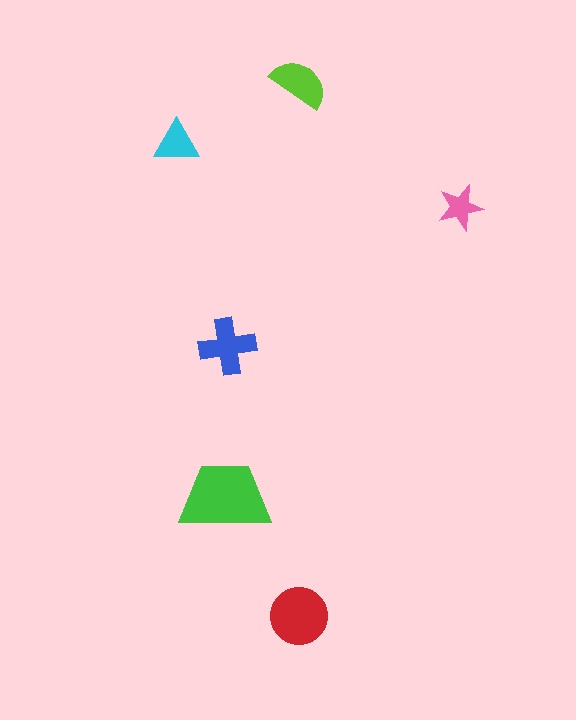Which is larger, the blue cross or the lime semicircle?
The blue cross.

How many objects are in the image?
There are 6 objects in the image.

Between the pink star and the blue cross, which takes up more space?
The blue cross.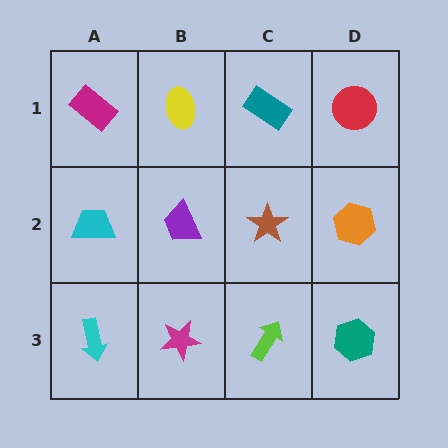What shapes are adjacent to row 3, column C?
A brown star (row 2, column C), a magenta star (row 3, column B), a teal hexagon (row 3, column D).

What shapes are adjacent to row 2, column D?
A red circle (row 1, column D), a teal hexagon (row 3, column D), a brown star (row 2, column C).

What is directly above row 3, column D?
An orange hexagon.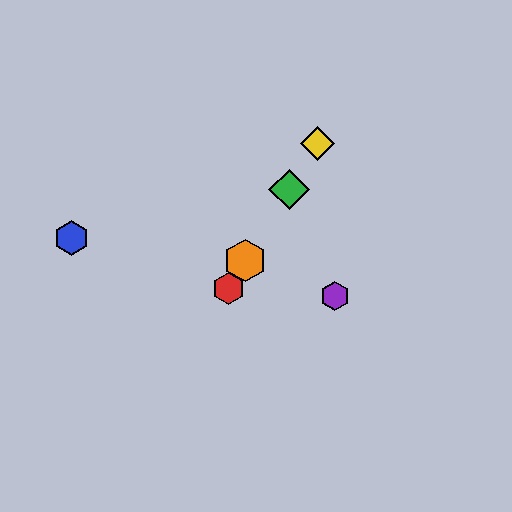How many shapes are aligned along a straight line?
4 shapes (the red hexagon, the green diamond, the yellow diamond, the orange hexagon) are aligned along a straight line.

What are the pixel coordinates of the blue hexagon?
The blue hexagon is at (72, 238).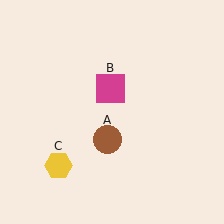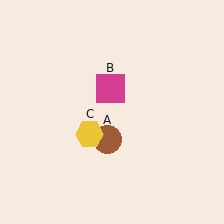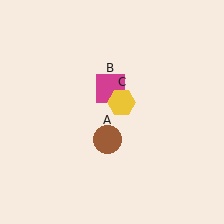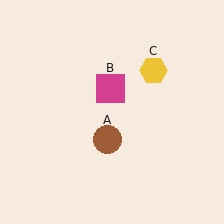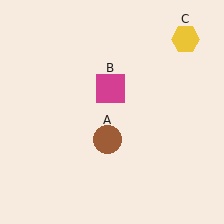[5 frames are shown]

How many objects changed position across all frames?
1 object changed position: yellow hexagon (object C).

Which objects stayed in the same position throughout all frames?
Brown circle (object A) and magenta square (object B) remained stationary.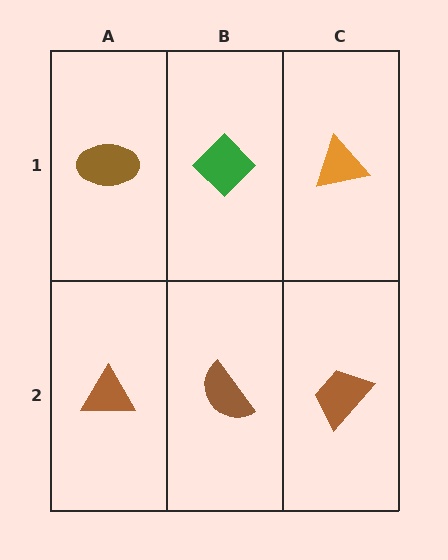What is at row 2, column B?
A brown semicircle.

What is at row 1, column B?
A green diamond.